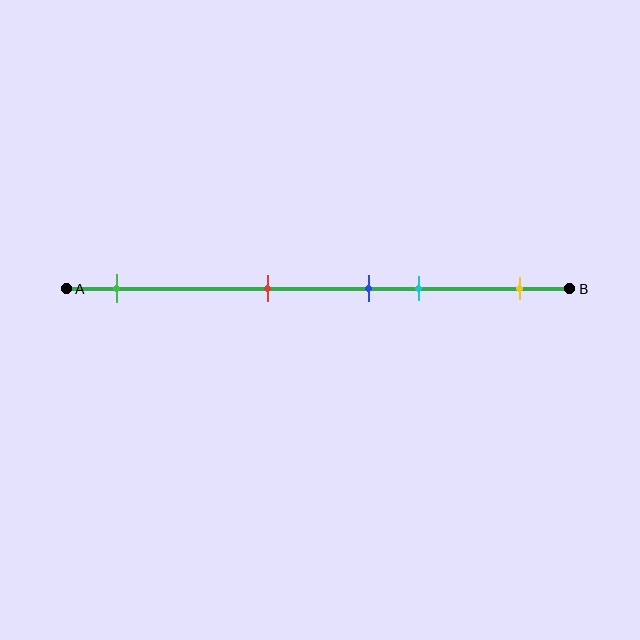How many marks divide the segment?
There are 5 marks dividing the segment.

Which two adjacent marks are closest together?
The blue and cyan marks are the closest adjacent pair.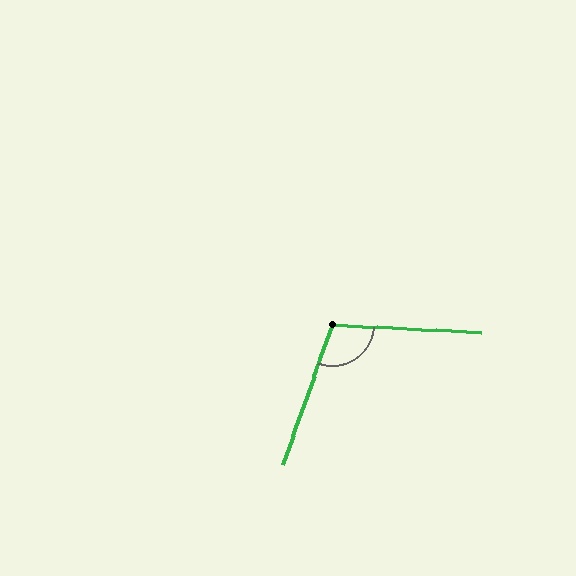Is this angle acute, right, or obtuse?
It is obtuse.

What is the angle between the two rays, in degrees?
Approximately 106 degrees.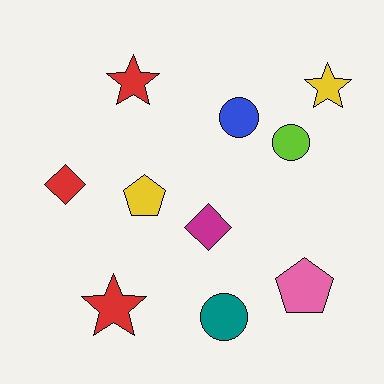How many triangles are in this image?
There are no triangles.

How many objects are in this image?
There are 10 objects.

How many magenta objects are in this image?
There is 1 magenta object.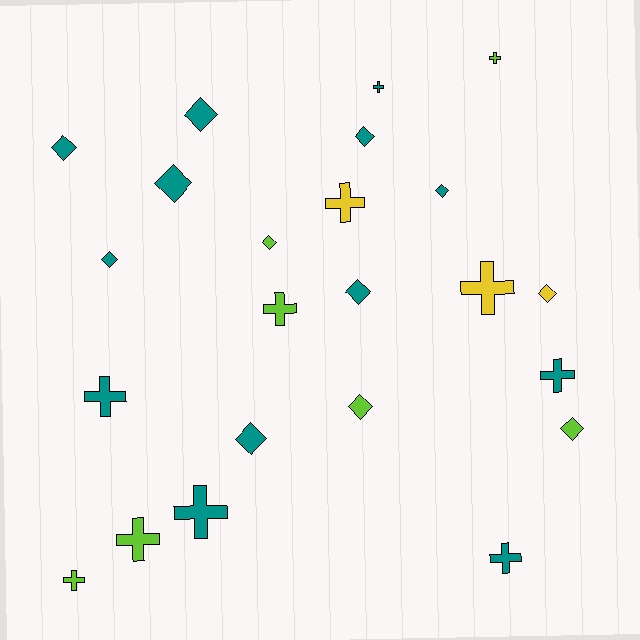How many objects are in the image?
There are 23 objects.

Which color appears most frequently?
Teal, with 13 objects.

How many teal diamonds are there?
There are 8 teal diamonds.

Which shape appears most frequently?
Diamond, with 12 objects.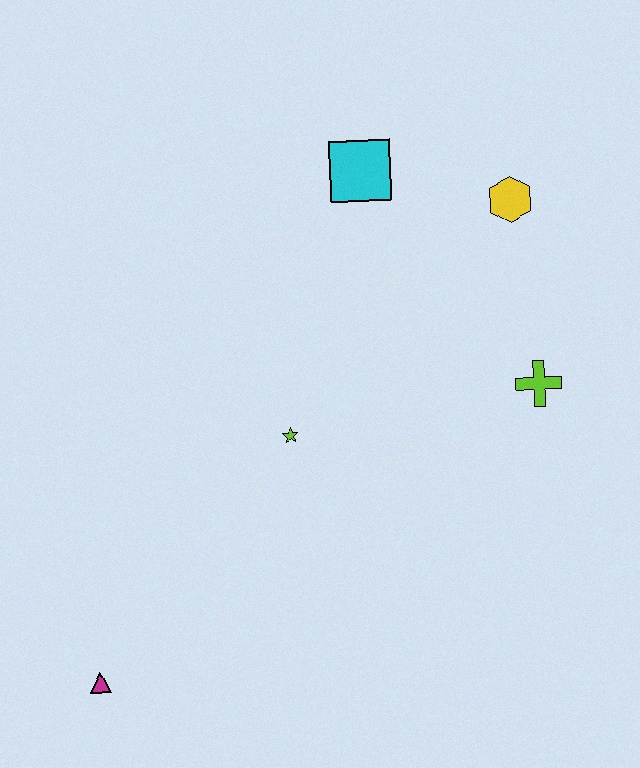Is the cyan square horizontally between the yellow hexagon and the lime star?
Yes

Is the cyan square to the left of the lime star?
No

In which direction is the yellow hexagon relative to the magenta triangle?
The yellow hexagon is above the magenta triangle.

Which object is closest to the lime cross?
The yellow hexagon is closest to the lime cross.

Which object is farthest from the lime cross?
The magenta triangle is farthest from the lime cross.